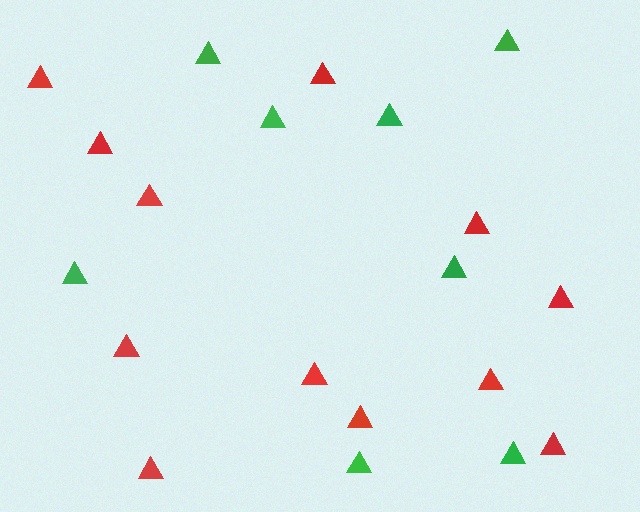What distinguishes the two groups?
There are 2 groups: one group of red triangles (12) and one group of green triangles (8).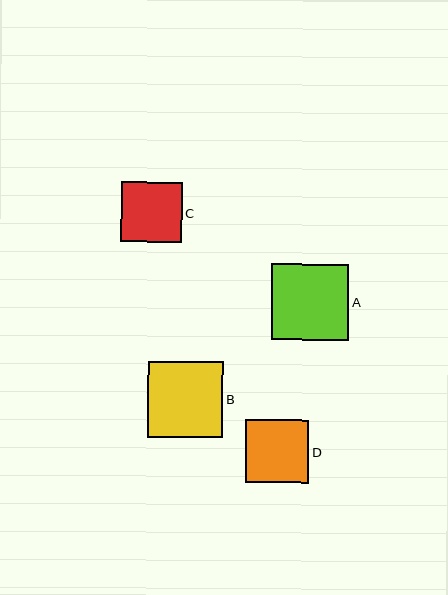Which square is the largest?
Square A is the largest with a size of approximately 77 pixels.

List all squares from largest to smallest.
From largest to smallest: A, B, D, C.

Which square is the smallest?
Square C is the smallest with a size of approximately 61 pixels.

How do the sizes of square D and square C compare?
Square D and square C are approximately the same size.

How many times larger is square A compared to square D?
Square A is approximately 1.2 times the size of square D.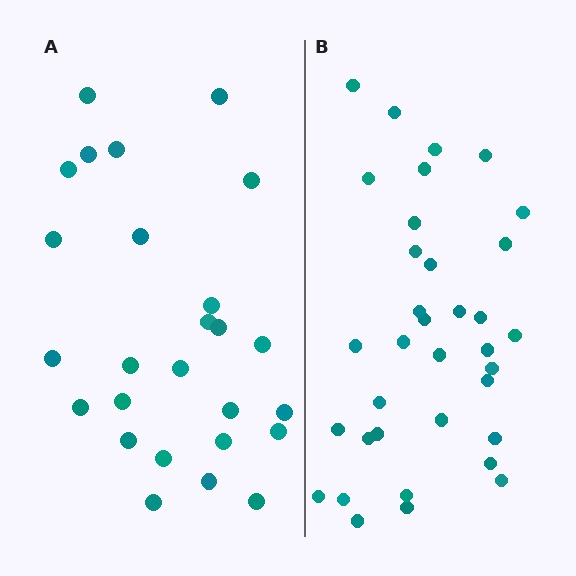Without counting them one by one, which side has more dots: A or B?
Region B (the right region) has more dots.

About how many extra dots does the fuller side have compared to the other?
Region B has roughly 8 or so more dots than region A.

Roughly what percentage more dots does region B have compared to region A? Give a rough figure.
About 35% more.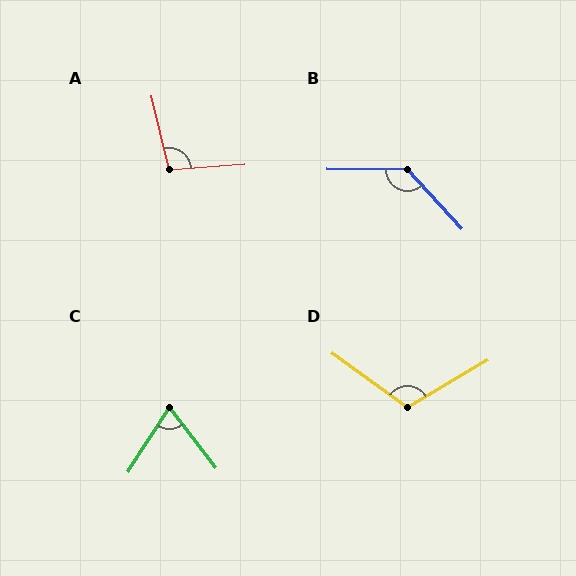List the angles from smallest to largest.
C (70°), A (99°), D (114°), B (133°).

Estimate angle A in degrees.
Approximately 99 degrees.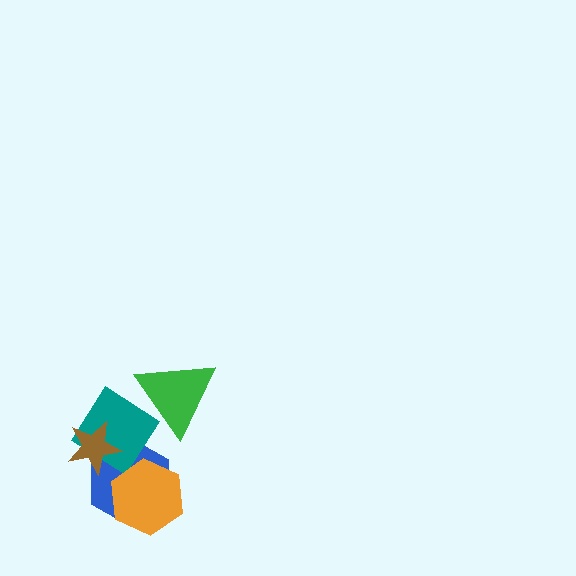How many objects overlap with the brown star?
2 objects overlap with the brown star.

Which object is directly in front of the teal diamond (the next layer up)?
The green triangle is directly in front of the teal diamond.